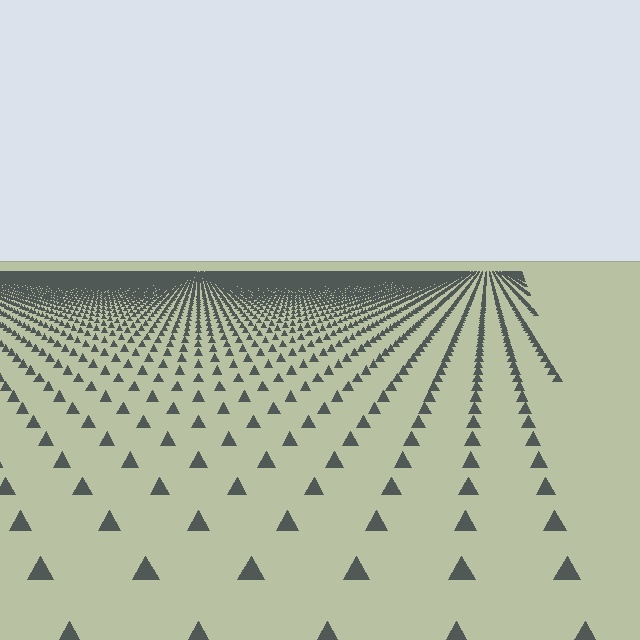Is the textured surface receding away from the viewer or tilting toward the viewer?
The surface is receding away from the viewer. Texture elements get smaller and denser toward the top.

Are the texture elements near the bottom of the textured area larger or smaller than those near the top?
Larger. Near the bottom, elements are closer to the viewer and appear at a bigger on-screen size.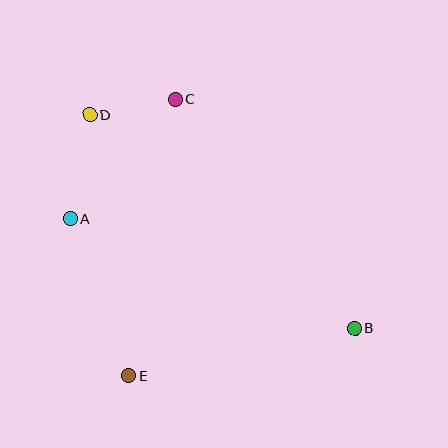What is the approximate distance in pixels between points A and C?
The distance between A and C is approximately 159 pixels.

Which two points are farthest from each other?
Points B and D are farthest from each other.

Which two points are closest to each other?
Points C and D are closest to each other.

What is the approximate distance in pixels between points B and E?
The distance between B and E is approximately 231 pixels.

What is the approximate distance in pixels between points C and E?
The distance between C and E is approximately 281 pixels.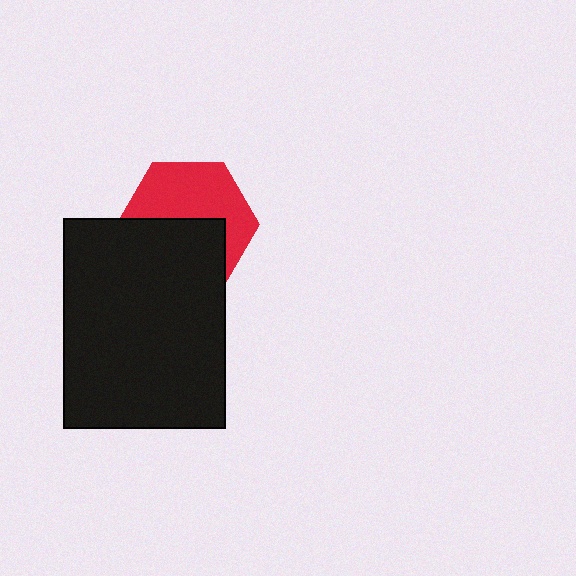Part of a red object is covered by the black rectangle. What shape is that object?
It is a hexagon.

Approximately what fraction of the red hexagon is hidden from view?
Roughly 48% of the red hexagon is hidden behind the black rectangle.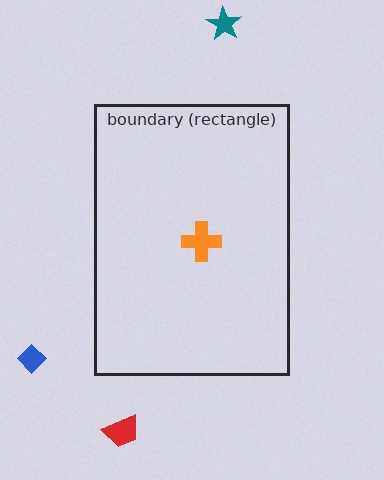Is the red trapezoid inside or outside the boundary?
Outside.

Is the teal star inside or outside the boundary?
Outside.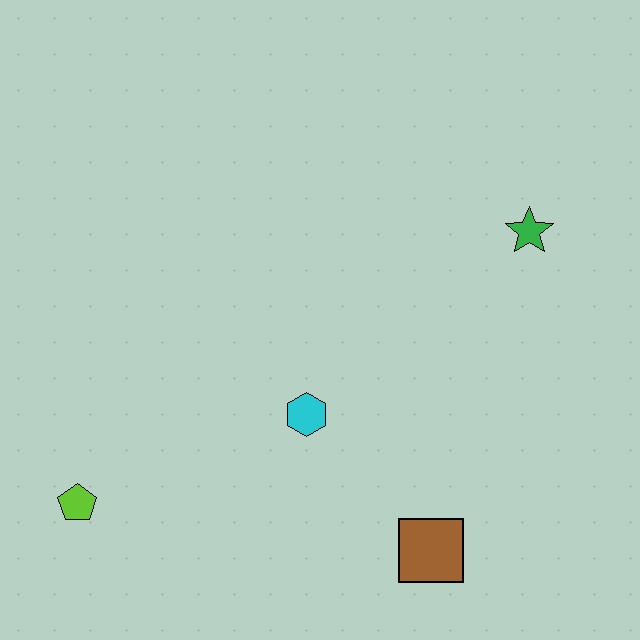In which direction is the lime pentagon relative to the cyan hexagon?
The lime pentagon is to the left of the cyan hexagon.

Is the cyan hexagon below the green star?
Yes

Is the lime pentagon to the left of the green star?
Yes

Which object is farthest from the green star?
The lime pentagon is farthest from the green star.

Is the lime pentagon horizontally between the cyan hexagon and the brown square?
No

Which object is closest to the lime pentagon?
The cyan hexagon is closest to the lime pentagon.